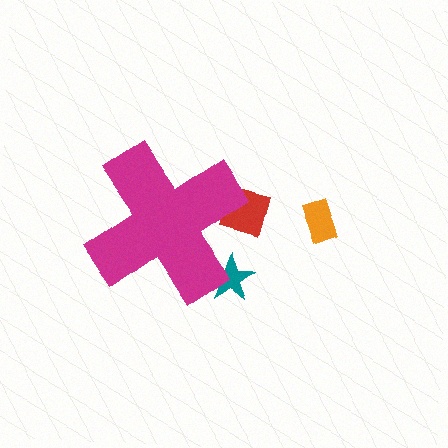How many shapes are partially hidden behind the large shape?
2 shapes are partially hidden.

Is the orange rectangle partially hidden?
No, the orange rectangle is fully visible.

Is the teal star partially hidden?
Yes, the teal star is partially hidden behind the magenta cross.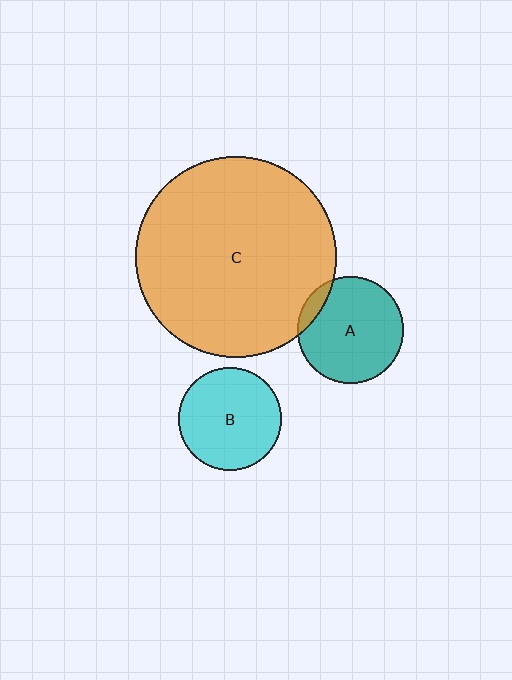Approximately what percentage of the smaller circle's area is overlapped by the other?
Approximately 10%.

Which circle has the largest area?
Circle C (orange).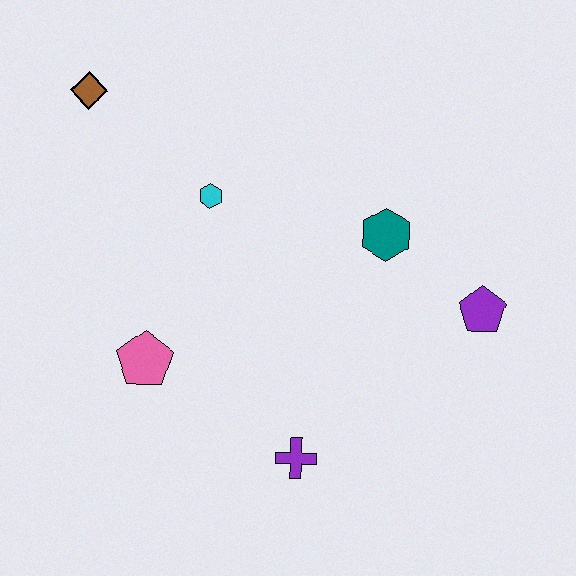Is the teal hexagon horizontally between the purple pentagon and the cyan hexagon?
Yes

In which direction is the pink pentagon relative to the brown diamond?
The pink pentagon is below the brown diamond.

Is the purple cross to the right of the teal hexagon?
No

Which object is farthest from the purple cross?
The brown diamond is farthest from the purple cross.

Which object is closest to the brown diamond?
The cyan hexagon is closest to the brown diamond.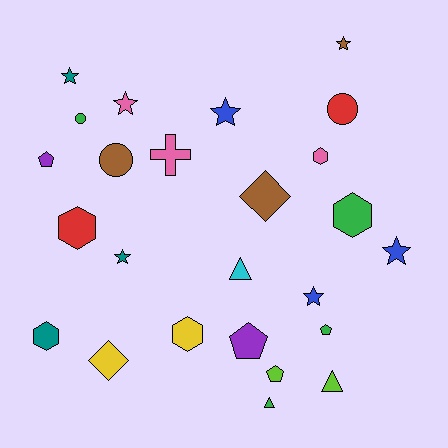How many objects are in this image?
There are 25 objects.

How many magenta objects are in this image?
There are no magenta objects.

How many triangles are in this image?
There are 3 triangles.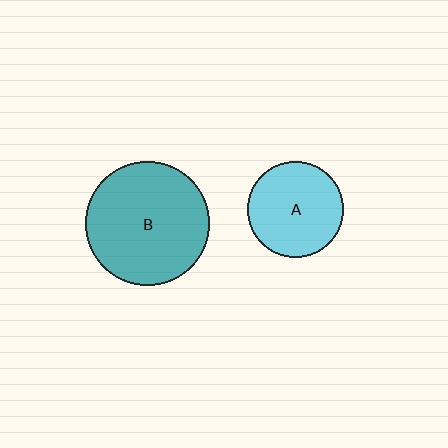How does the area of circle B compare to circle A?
Approximately 1.6 times.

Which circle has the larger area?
Circle B (teal).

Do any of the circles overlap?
No, none of the circles overlap.